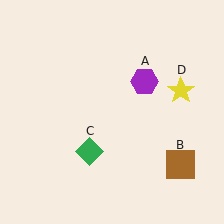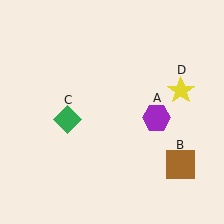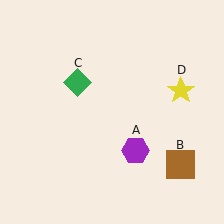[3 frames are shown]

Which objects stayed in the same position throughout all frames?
Brown square (object B) and yellow star (object D) remained stationary.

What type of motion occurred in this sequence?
The purple hexagon (object A), green diamond (object C) rotated clockwise around the center of the scene.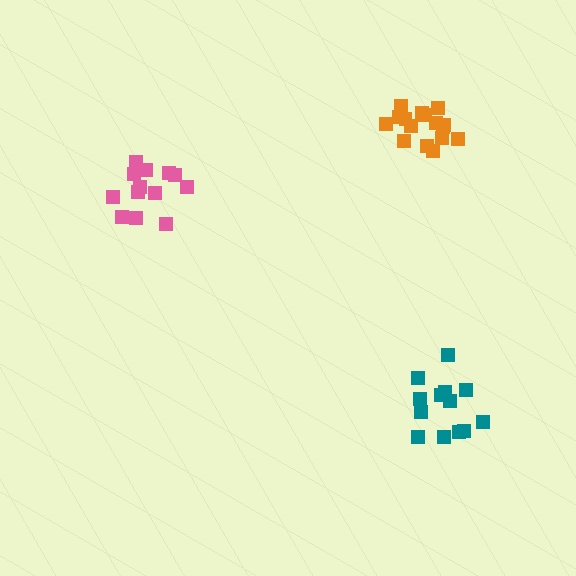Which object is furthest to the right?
The teal cluster is rightmost.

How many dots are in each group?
Group 1: 13 dots, Group 2: 13 dots, Group 3: 16 dots (42 total).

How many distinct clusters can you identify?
There are 3 distinct clusters.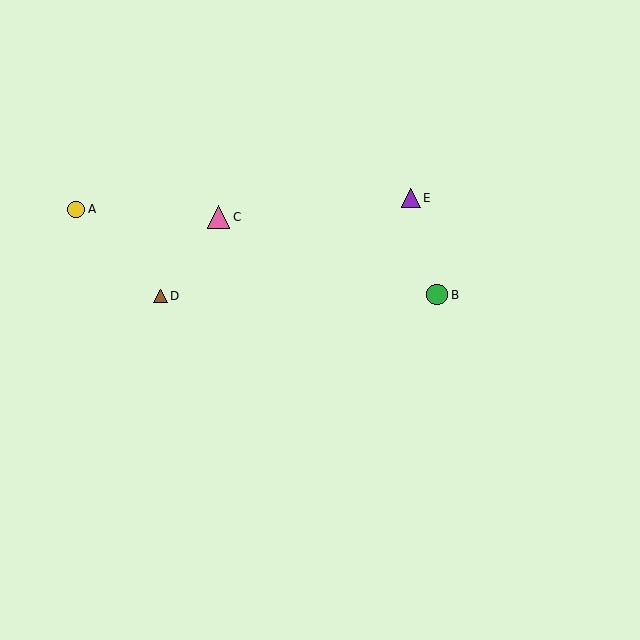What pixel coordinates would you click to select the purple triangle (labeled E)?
Click at (411, 198) to select the purple triangle E.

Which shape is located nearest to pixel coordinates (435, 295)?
The green circle (labeled B) at (437, 295) is nearest to that location.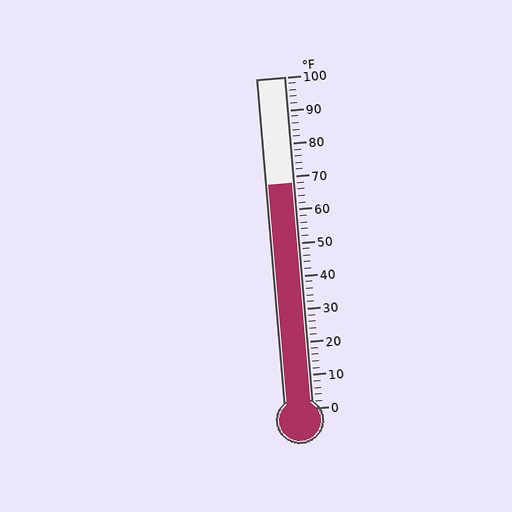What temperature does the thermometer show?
The thermometer shows approximately 68°F.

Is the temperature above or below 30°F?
The temperature is above 30°F.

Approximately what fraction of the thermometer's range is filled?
The thermometer is filled to approximately 70% of its range.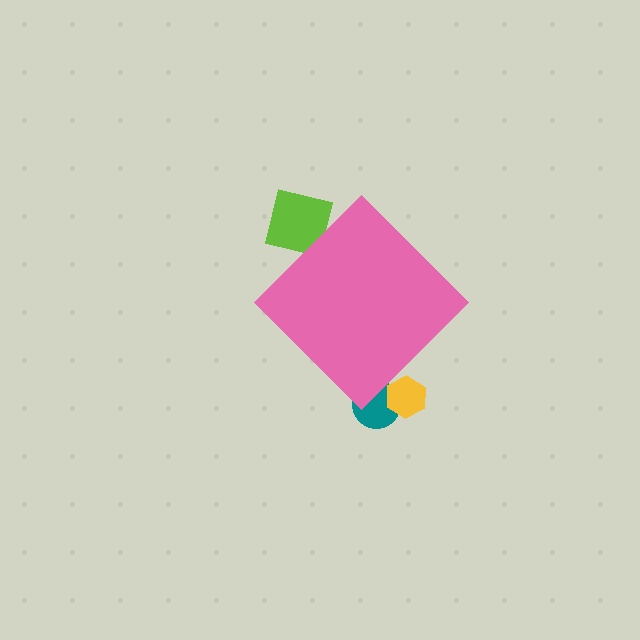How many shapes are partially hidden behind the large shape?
3 shapes are partially hidden.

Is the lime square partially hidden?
Yes, the lime square is partially hidden behind the pink diamond.